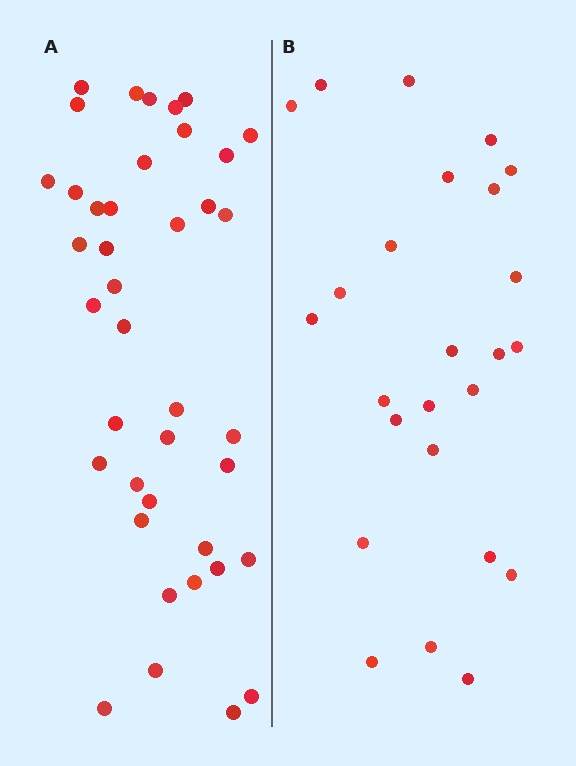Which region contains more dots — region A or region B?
Region A (the left region) has more dots.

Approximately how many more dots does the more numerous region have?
Region A has approximately 15 more dots than region B.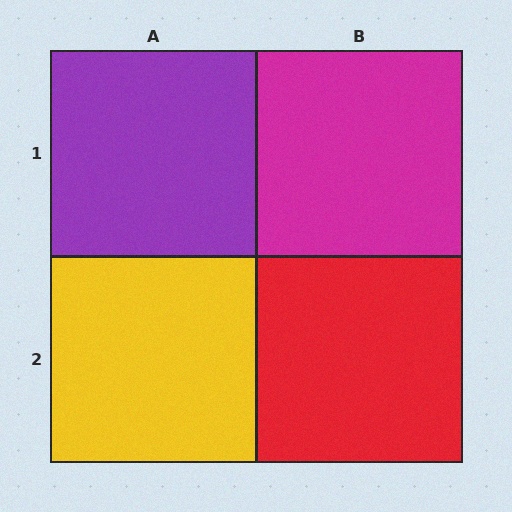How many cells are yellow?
1 cell is yellow.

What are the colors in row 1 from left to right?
Purple, magenta.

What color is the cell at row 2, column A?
Yellow.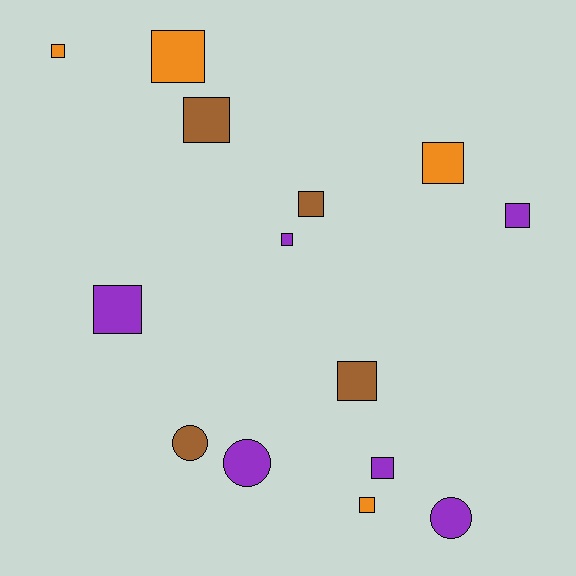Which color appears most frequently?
Purple, with 6 objects.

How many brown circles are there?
There is 1 brown circle.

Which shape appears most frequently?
Square, with 11 objects.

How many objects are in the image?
There are 14 objects.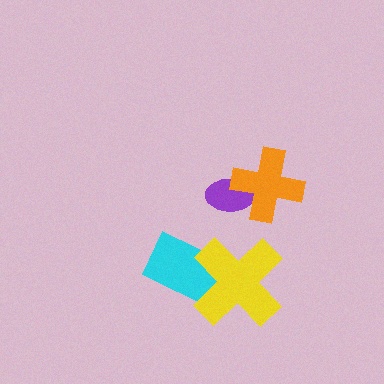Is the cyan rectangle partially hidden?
Yes, it is partially covered by another shape.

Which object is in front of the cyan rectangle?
The yellow cross is in front of the cyan rectangle.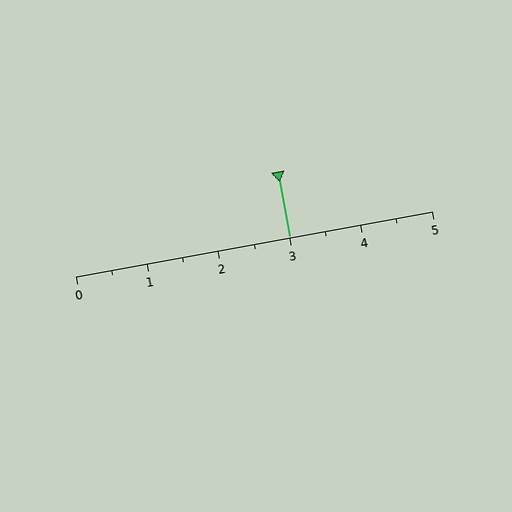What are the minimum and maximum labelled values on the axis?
The axis runs from 0 to 5.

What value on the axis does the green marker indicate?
The marker indicates approximately 3.